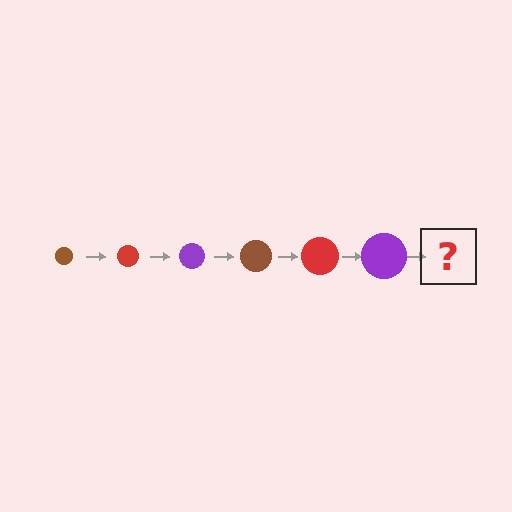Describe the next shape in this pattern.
It should be a brown circle, larger than the previous one.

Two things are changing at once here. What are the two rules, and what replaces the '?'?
The two rules are that the circle grows larger each step and the color cycles through brown, red, and purple. The '?' should be a brown circle, larger than the previous one.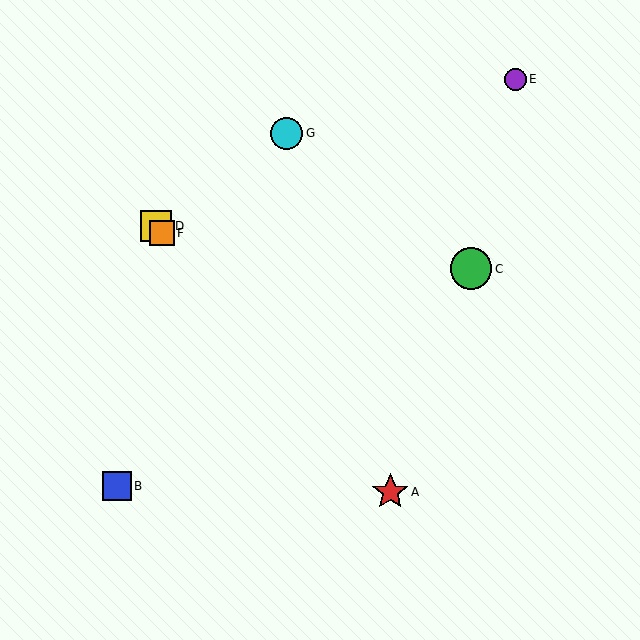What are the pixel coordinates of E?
Object E is at (515, 79).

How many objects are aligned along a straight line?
3 objects (A, D, F) are aligned along a straight line.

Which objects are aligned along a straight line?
Objects A, D, F are aligned along a straight line.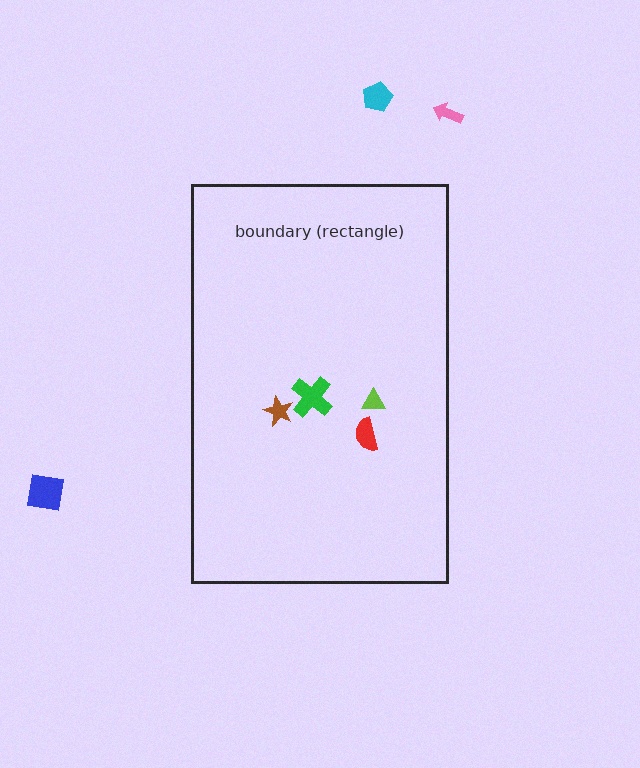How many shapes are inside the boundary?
4 inside, 3 outside.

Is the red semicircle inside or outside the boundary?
Inside.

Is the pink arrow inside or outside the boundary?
Outside.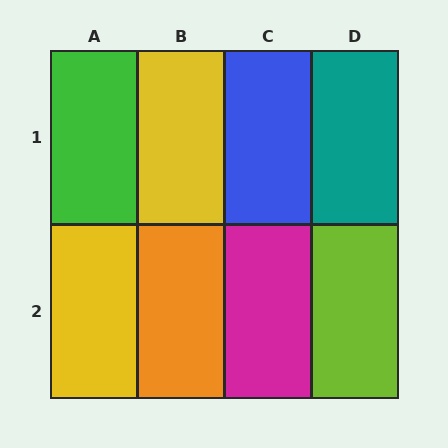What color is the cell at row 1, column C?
Blue.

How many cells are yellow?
2 cells are yellow.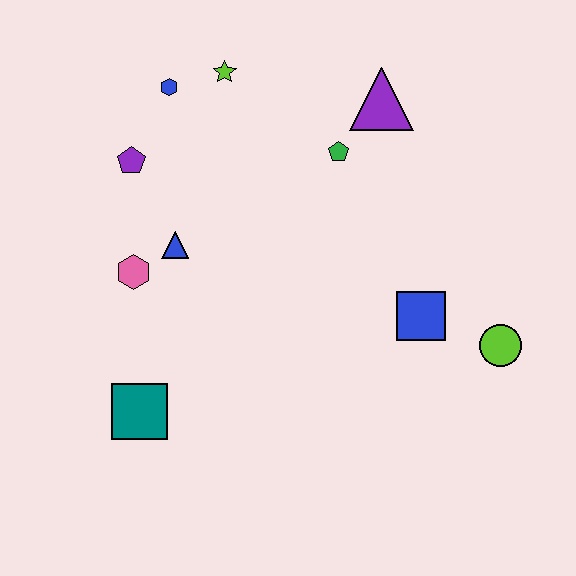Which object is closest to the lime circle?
The blue square is closest to the lime circle.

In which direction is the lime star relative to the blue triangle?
The lime star is above the blue triangle.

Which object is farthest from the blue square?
The blue hexagon is farthest from the blue square.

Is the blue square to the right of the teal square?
Yes